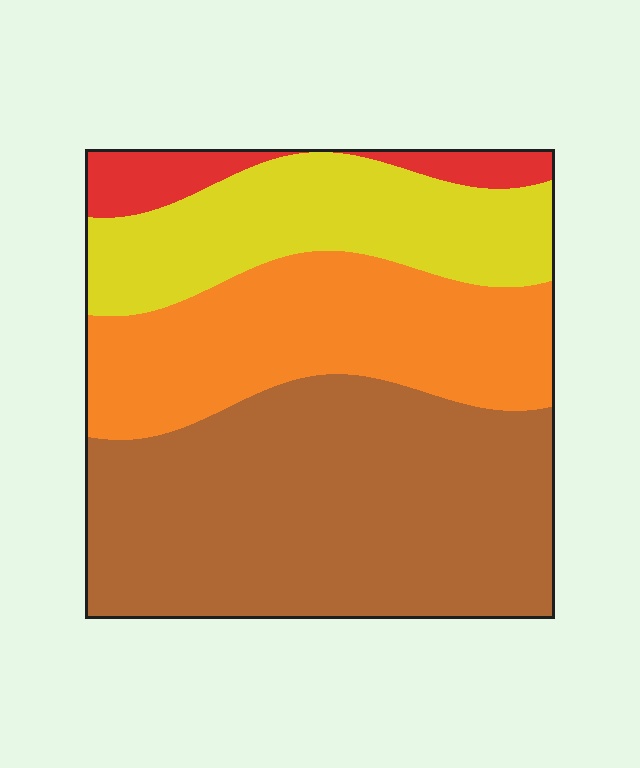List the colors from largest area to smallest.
From largest to smallest: brown, orange, yellow, red.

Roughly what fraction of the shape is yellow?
Yellow covers 21% of the shape.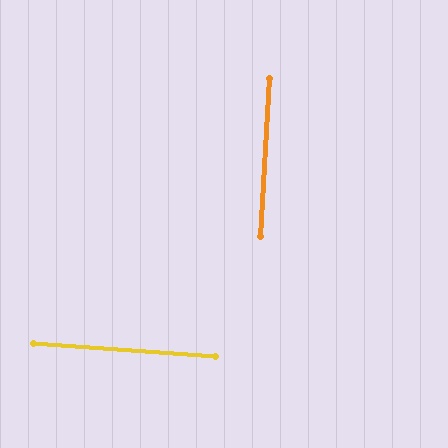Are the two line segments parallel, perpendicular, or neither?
Perpendicular — they meet at approximately 89°.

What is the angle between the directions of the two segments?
Approximately 89 degrees.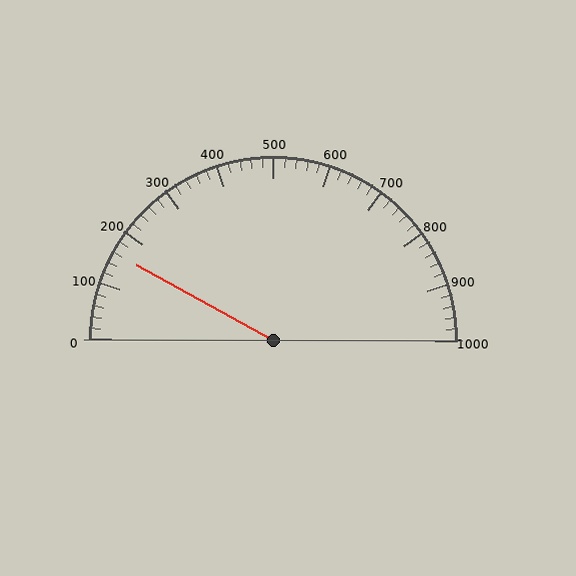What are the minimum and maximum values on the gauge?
The gauge ranges from 0 to 1000.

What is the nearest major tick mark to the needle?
The nearest major tick mark is 200.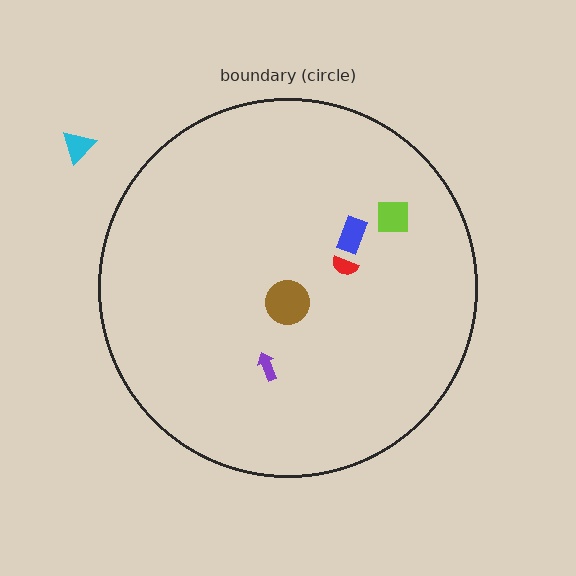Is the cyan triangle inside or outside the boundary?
Outside.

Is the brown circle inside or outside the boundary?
Inside.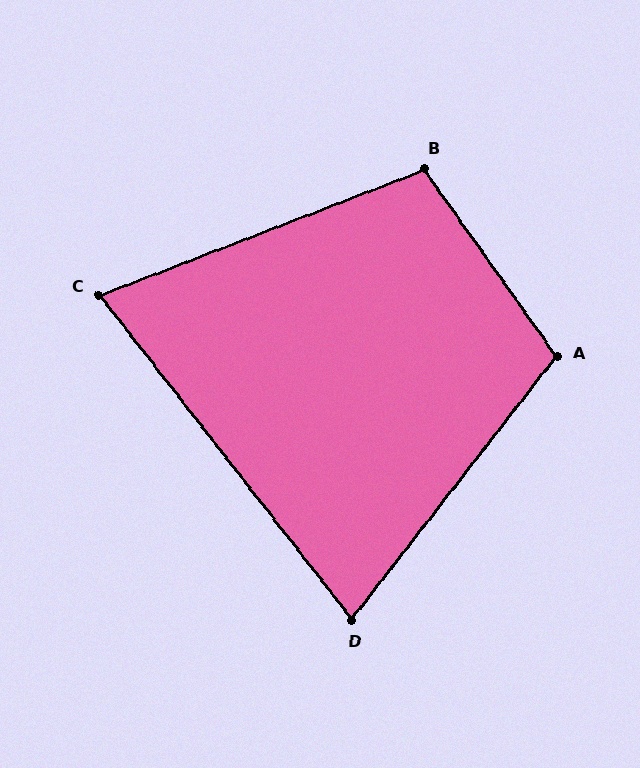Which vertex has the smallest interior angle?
C, at approximately 73 degrees.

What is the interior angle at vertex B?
Approximately 104 degrees (obtuse).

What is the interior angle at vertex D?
Approximately 76 degrees (acute).